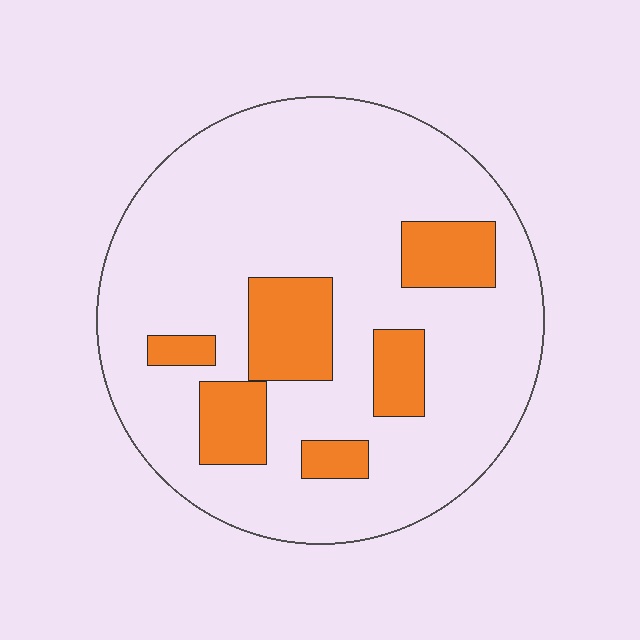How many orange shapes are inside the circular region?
6.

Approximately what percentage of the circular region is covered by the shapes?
Approximately 20%.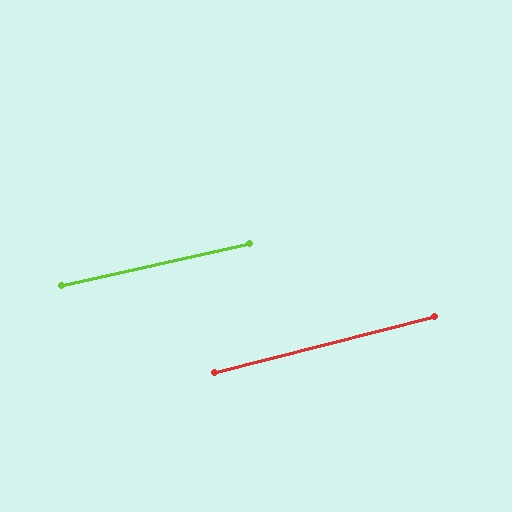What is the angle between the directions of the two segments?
Approximately 2 degrees.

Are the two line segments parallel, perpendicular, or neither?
Parallel — their directions differ by only 1.7°.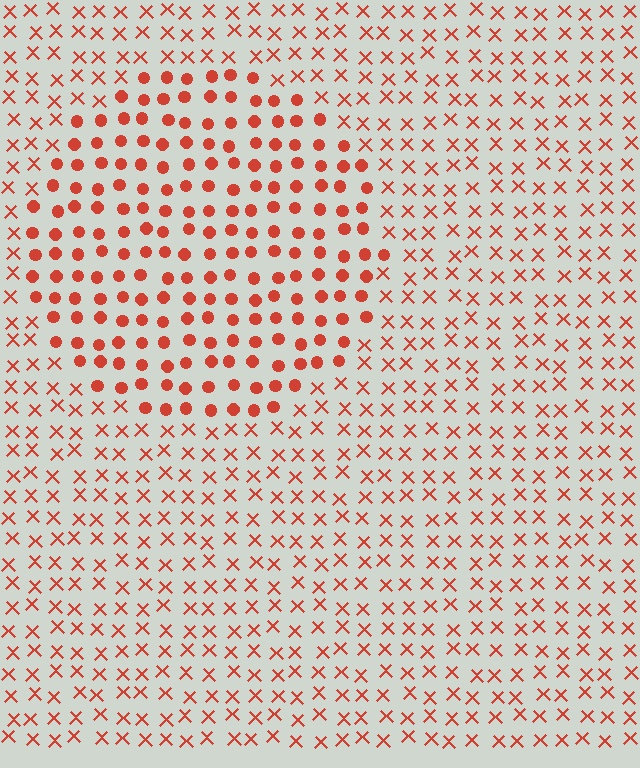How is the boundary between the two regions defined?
The boundary is defined by a change in element shape: circles inside vs. X marks outside. All elements share the same color and spacing.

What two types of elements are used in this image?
The image uses circles inside the circle region and X marks outside it.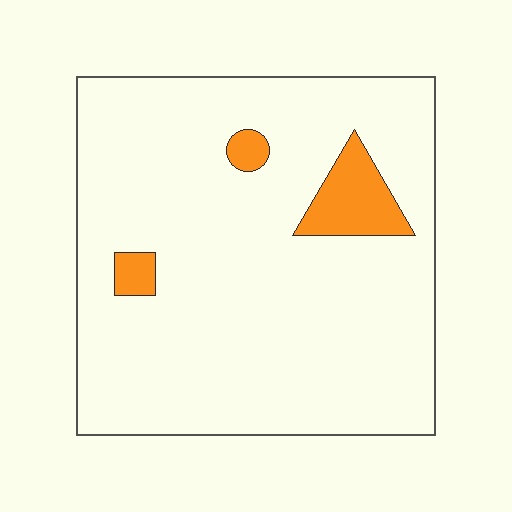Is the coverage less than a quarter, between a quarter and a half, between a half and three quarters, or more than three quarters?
Less than a quarter.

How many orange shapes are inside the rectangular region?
3.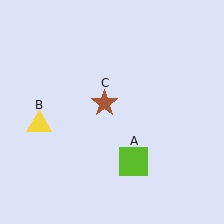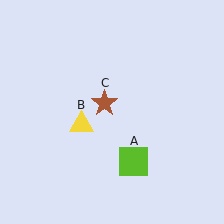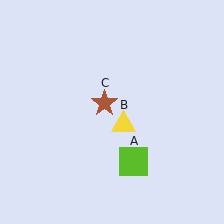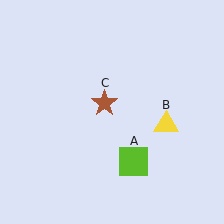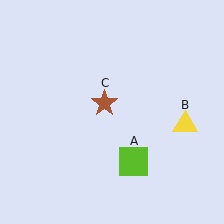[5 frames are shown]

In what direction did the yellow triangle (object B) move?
The yellow triangle (object B) moved right.